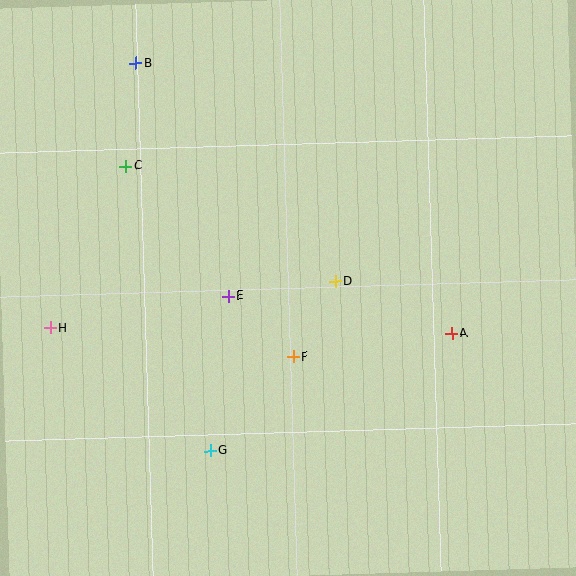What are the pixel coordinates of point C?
Point C is at (126, 166).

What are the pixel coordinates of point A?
Point A is at (452, 333).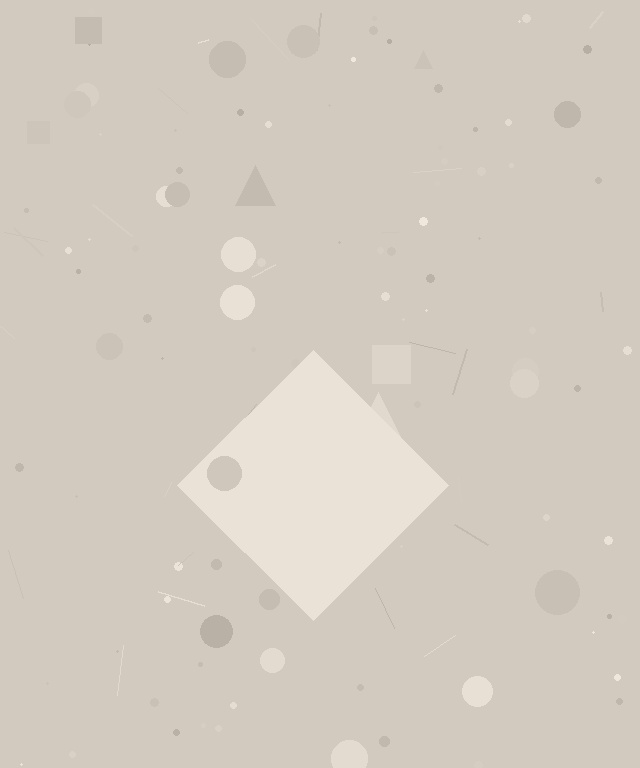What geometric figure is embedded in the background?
A diamond is embedded in the background.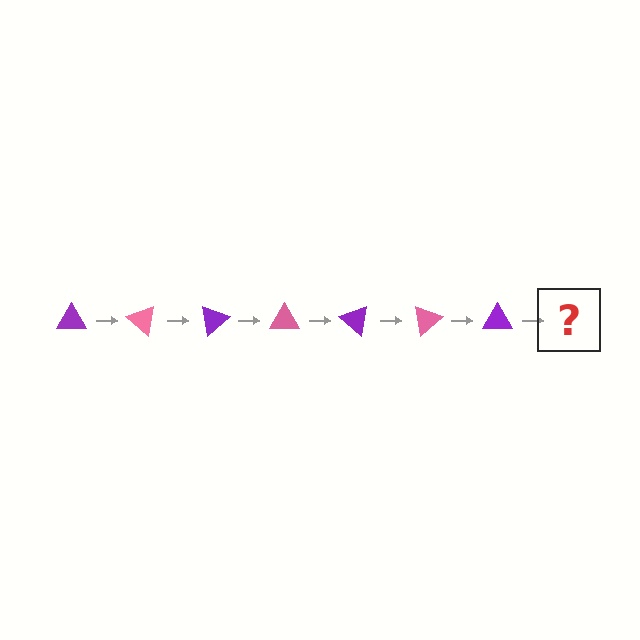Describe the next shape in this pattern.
It should be a pink triangle, rotated 280 degrees from the start.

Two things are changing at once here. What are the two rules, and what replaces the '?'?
The two rules are that it rotates 40 degrees each step and the color cycles through purple and pink. The '?' should be a pink triangle, rotated 280 degrees from the start.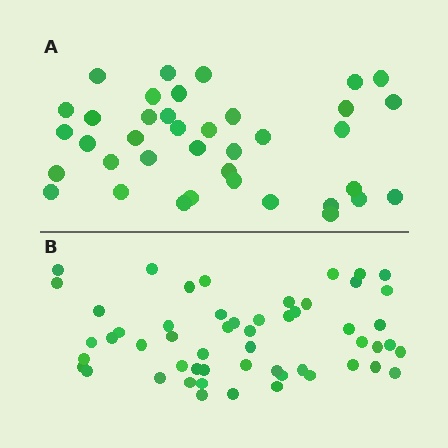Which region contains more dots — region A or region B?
Region B (the bottom region) has more dots.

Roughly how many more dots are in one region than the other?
Region B has approximately 15 more dots than region A.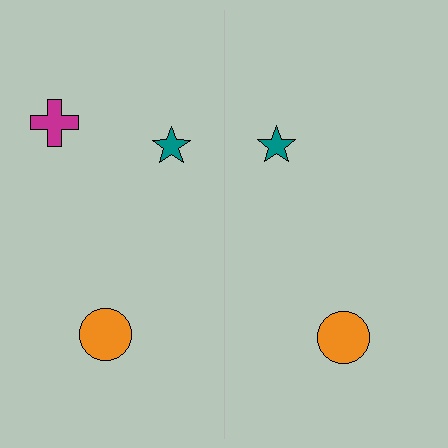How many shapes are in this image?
There are 5 shapes in this image.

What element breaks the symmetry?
A magenta cross is missing from the right side.